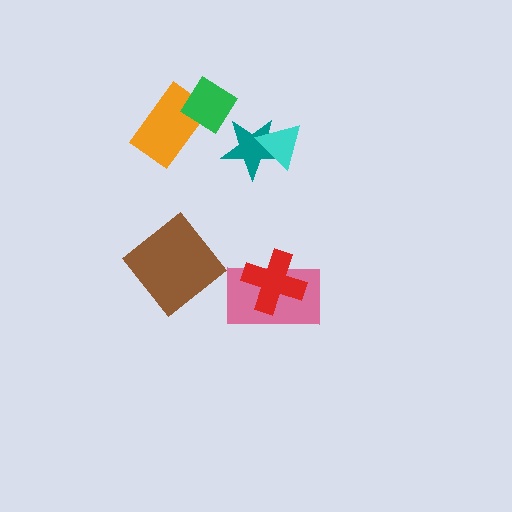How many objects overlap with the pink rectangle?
1 object overlaps with the pink rectangle.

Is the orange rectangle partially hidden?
Yes, it is partially covered by another shape.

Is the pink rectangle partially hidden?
Yes, it is partially covered by another shape.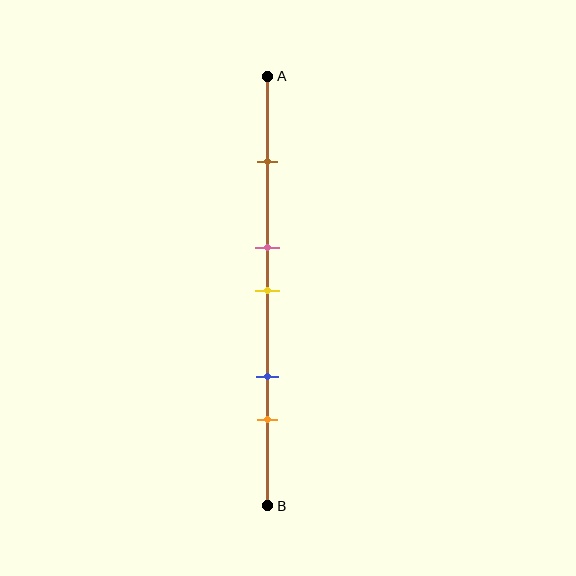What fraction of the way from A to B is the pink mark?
The pink mark is approximately 40% (0.4) of the way from A to B.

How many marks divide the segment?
There are 5 marks dividing the segment.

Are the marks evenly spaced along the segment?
No, the marks are not evenly spaced.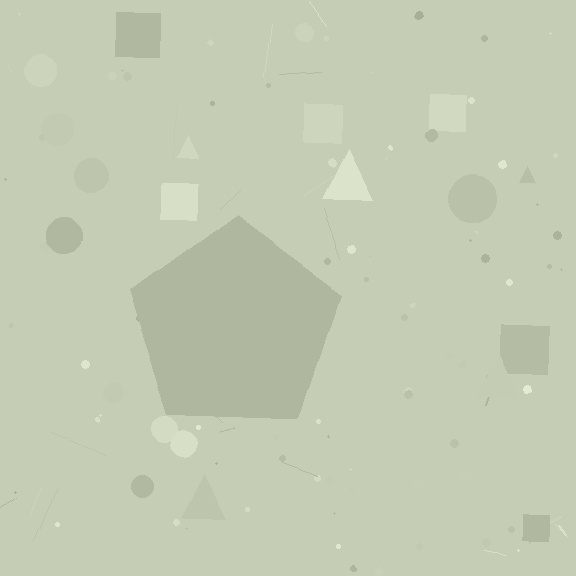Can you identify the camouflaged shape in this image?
The camouflaged shape is a pentagon.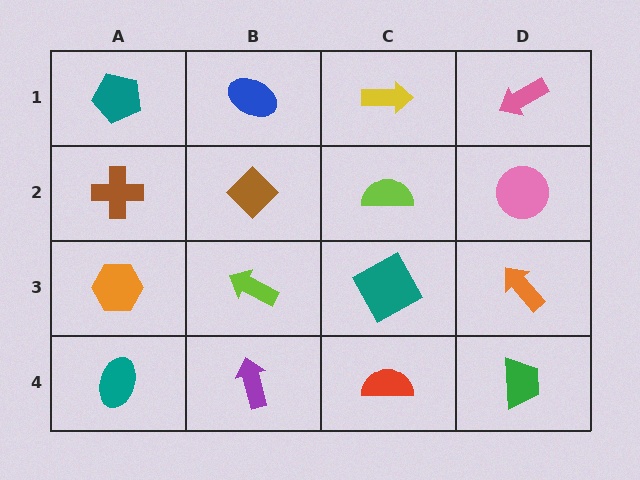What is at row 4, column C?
A red semicircle.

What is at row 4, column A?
A teal ellipse.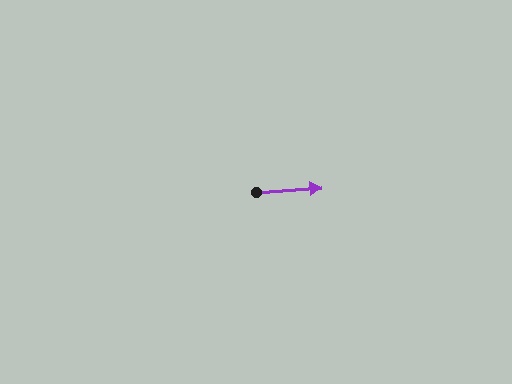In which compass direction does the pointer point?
East.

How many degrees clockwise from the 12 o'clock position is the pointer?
Approximately 86 degrees.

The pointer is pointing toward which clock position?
Roughly 3 o'clock.